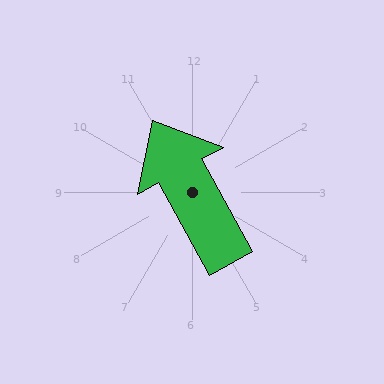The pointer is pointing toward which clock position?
Roughly 11 o'clock.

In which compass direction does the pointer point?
Northwest.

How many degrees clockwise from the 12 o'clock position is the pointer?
Approximately 331 degrees.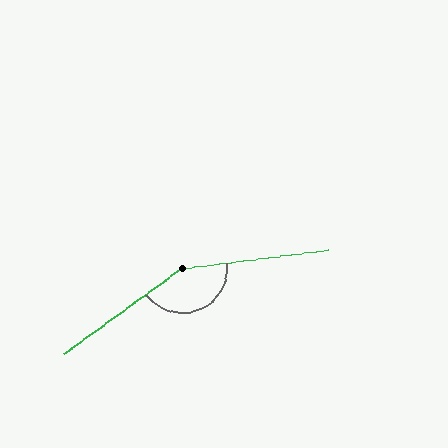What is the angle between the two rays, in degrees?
Approximately 151 degrees.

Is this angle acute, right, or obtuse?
It is obtuse.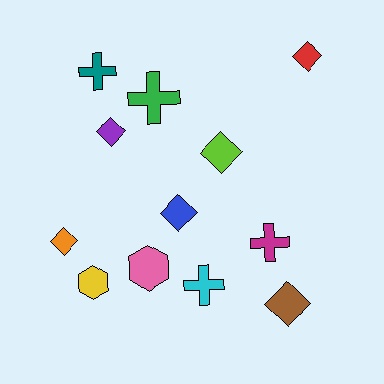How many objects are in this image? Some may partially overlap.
There are 12 objects.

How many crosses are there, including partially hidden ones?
There are 4 crosses.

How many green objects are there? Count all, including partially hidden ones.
There is 1 green object.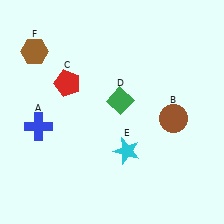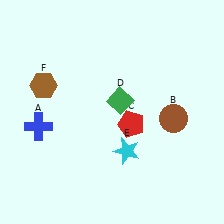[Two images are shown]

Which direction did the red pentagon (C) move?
The red pentagon (C) moved right.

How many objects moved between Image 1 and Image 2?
2 objects moved between the two images.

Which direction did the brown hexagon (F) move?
The brown hexagon (F) moved down.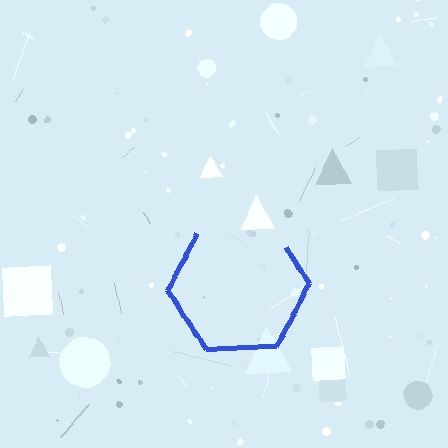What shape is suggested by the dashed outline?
The dashed outline suggests a hexagon.